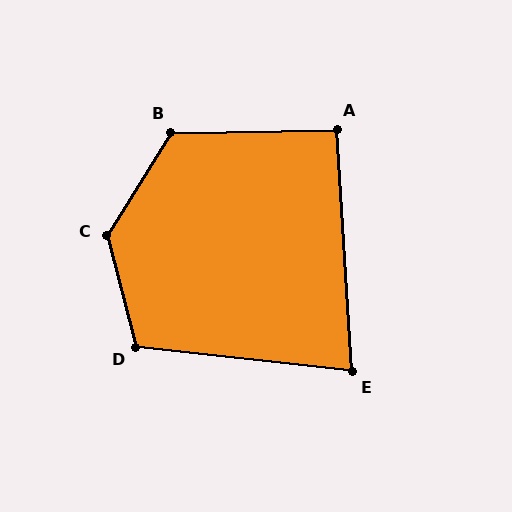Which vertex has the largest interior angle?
C, at approximately 134 degrees.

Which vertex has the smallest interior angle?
E, at approximately 80 degrees.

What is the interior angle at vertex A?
Approximately 93 degrees (approximately right).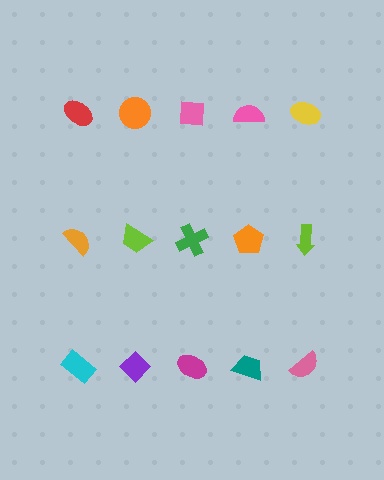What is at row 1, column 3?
A pink square.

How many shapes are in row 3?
5 shapes.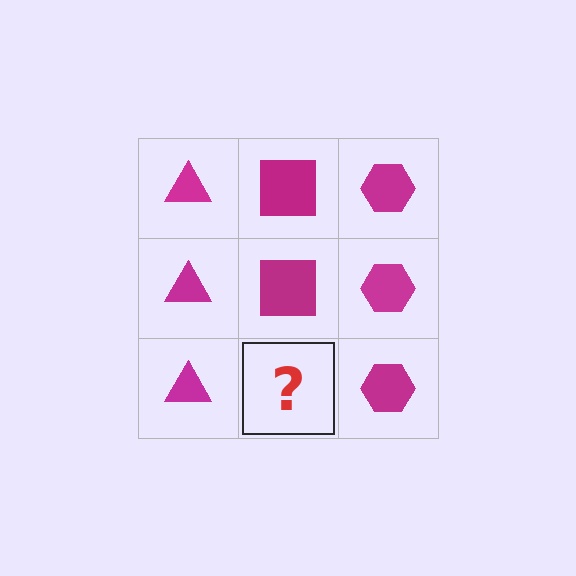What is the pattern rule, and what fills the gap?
The rule is that each column has a consistent shape. The gap should be filled with a magenta square.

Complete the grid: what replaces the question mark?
The question mark should be replaced with a magenta square.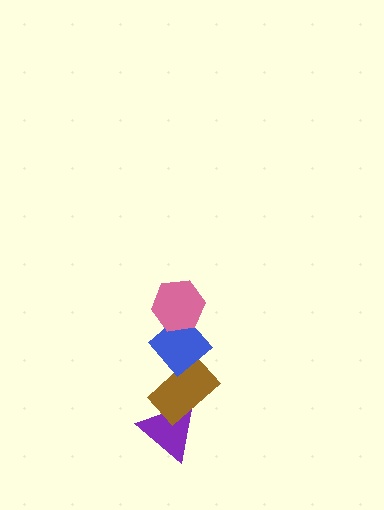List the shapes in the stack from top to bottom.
From top to bottom: the pink hexagon, the blue diamond, the brown rectangle, the purple triangle.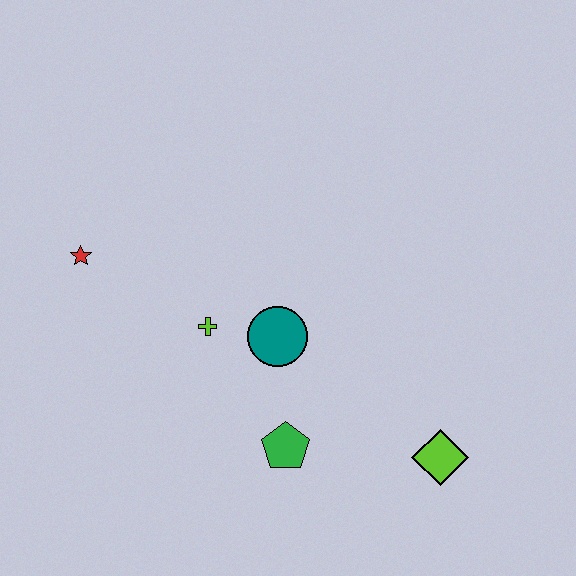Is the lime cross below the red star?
Yes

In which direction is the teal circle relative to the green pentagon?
The teal circle is above the green pentagon.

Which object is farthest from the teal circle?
The red star is farthest from the teal circle.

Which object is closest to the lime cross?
The teal circle is closest to the lime cross.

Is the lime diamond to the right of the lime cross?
Yes